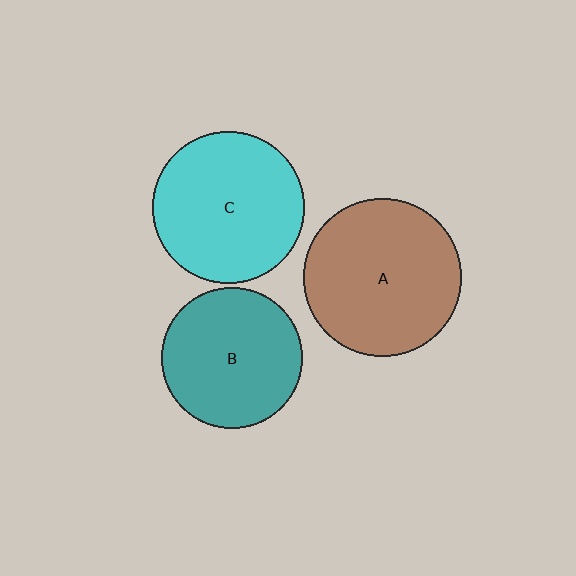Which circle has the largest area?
Circle A (brown).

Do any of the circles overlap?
No, none of the circles overlap.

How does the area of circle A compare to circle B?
Approximately 1.3 times.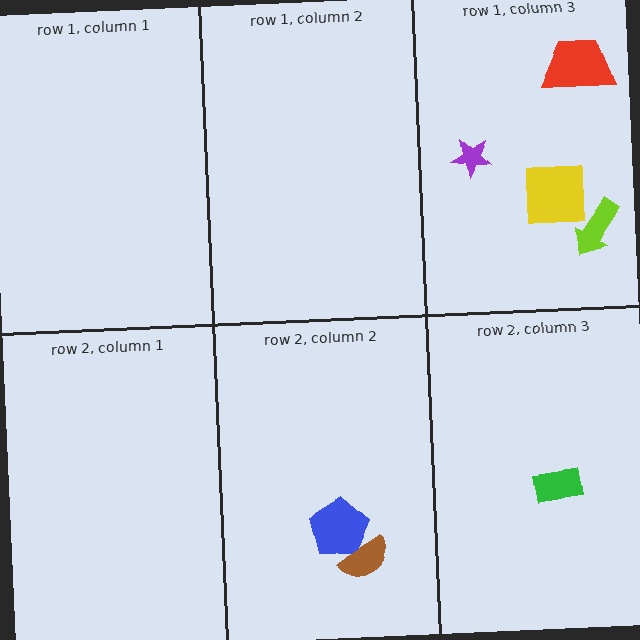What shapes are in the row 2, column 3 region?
The green rectangle.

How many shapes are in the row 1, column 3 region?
4.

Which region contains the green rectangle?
The row 2, column 3 region.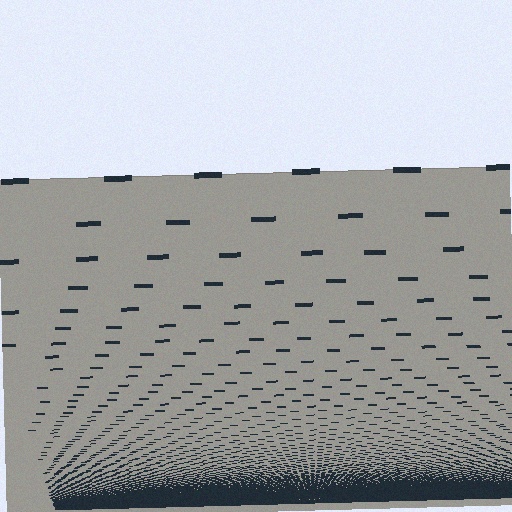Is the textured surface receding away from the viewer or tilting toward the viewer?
The surface appears to tilt toward the viewer. Texture elements get larger and sparser toward the top.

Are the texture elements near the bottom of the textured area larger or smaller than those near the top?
Smaller. The gradient is inverted — elements near the bottom are smaller and denser.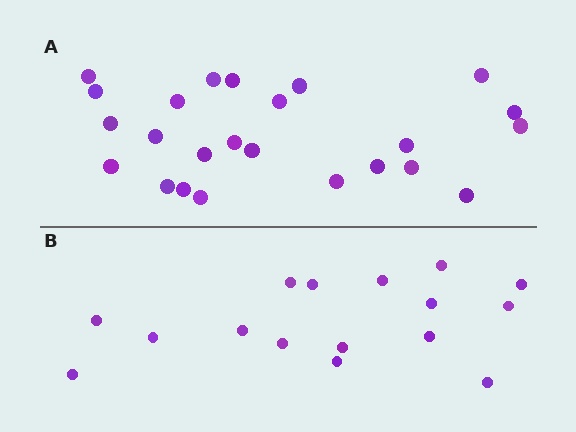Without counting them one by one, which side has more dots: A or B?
Region A (the top region) has more dots.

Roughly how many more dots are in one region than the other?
Region A has roughly 8 or so more dots than region B.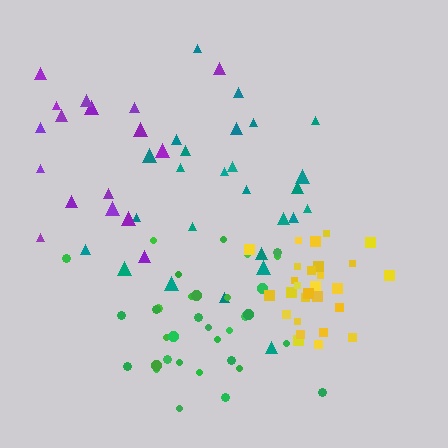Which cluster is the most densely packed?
Yellow.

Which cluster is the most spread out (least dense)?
Purple.